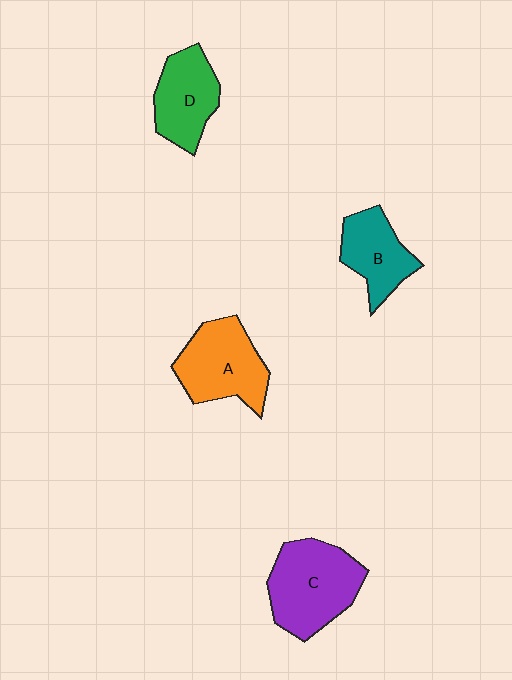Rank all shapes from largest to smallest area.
From largest to smallest: C (purple), A (orange), D (green), B (teal).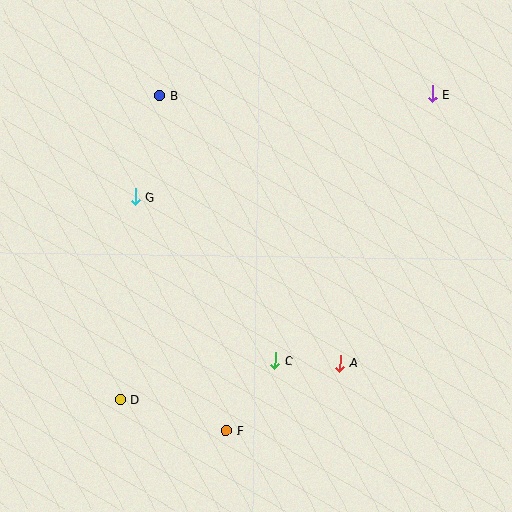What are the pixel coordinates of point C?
Point C is at (275, 361).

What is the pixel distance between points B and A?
The distance between B and A is 323 pixels.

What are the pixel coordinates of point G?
Point G is at (135, 197).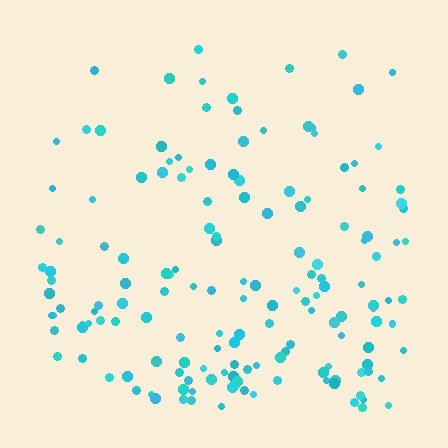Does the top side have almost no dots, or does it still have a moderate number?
Still a moderate number, just noticeably fewer than the bottom.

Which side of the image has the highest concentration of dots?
The bottom.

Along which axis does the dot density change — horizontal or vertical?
Vertical.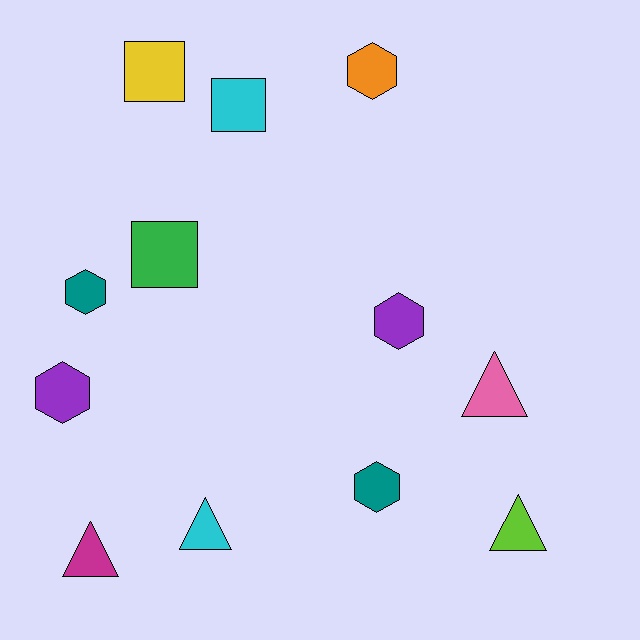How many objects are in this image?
There are 12 objects.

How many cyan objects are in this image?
There are 2 cyan objects.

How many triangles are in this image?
There are 4 triangles.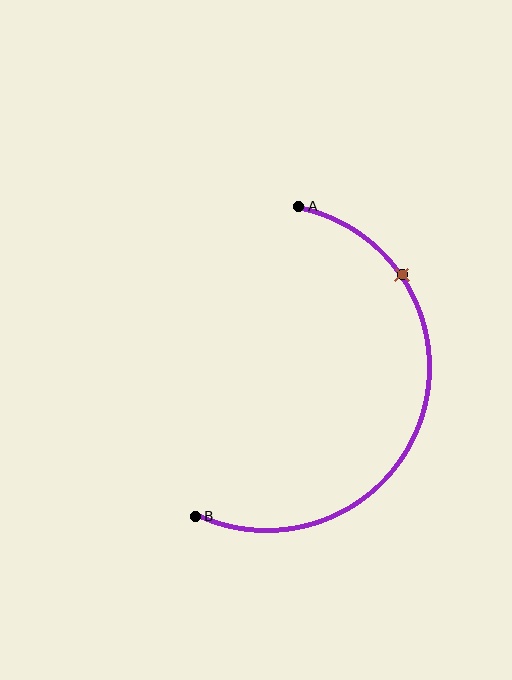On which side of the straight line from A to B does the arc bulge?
The arc bulges to the right of the straight line connecting A and B.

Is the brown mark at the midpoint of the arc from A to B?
No. The brown mark lies on the arc but is closer to endpoint A. The arc midpoint would be at the point on the curve equidistant along the arc from both A and B.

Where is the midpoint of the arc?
The arc midpoint is the point on the curve farthest from the straight line joining A and B. It sits to the right of that line.